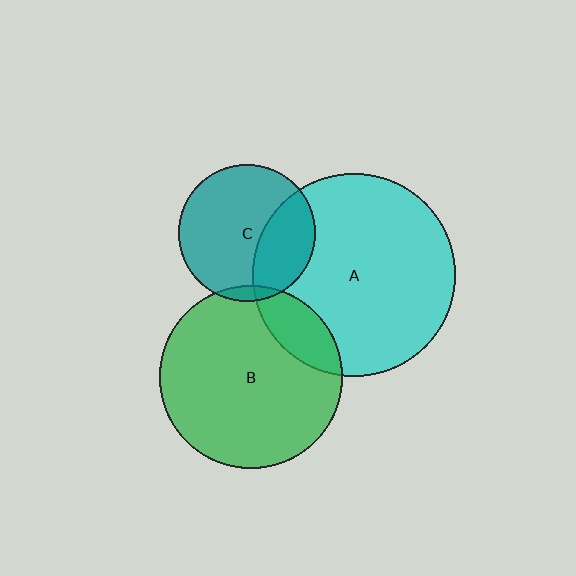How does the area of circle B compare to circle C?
Approximately 1.8 times.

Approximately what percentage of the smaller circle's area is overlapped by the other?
Approximately 5%.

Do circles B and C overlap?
Yes.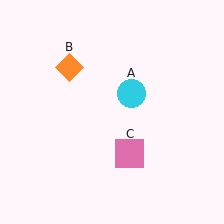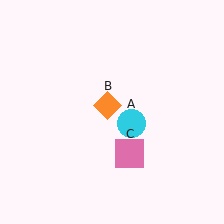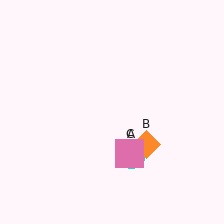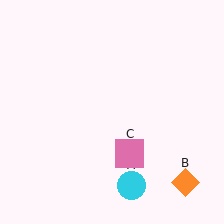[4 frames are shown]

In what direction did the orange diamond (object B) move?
The orange diamond (object B) moved down and to the right.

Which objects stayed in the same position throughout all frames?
Pink square (object C) remained stationary.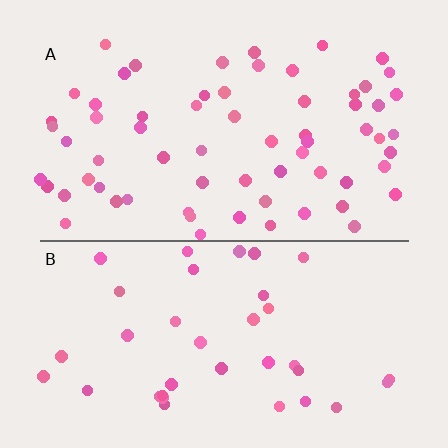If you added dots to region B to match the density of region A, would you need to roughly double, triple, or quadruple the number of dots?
Approximately double.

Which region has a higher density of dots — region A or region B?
A (the top).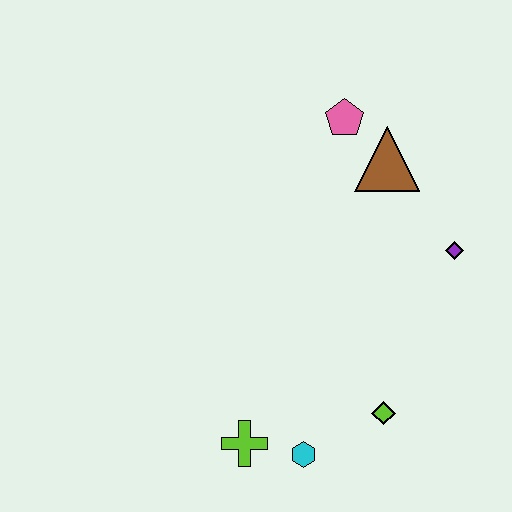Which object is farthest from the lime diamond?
The pink pentagon is farthest from the lime diamond.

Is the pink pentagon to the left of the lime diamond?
Yes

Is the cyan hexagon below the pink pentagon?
Yes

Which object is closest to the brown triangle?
The pink pentagon is closest to the brown triangle.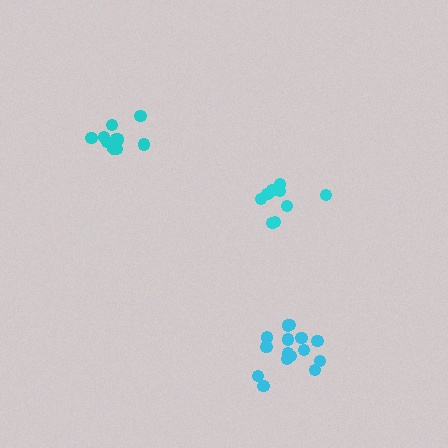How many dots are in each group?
Group 1: 9 dots, Group 2: 15 dots, Group 3: 10 dots (34 total).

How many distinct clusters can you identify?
There are 3 distinct clusters.